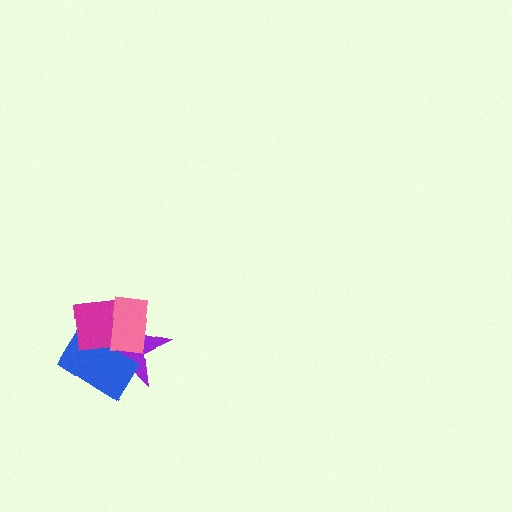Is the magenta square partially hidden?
Yes, it is partially covered by another shape.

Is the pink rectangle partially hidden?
No, no other shape covers it.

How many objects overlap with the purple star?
3 objects overlap with the purple star.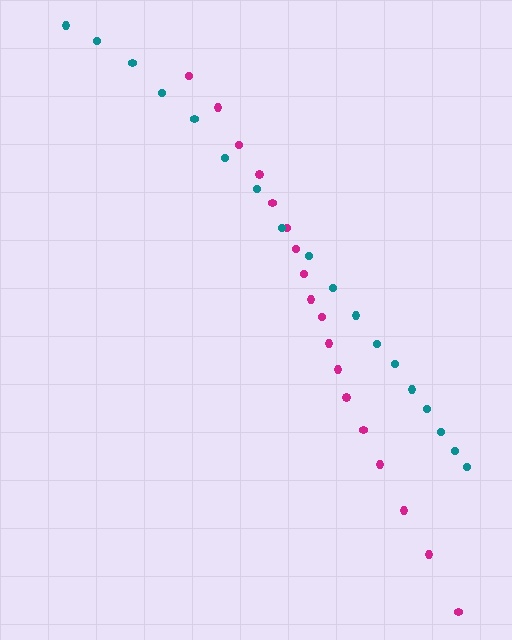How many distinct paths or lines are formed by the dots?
There are 2 distinct paths.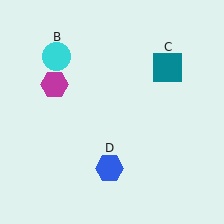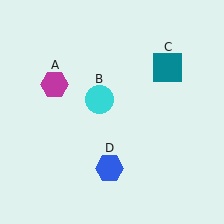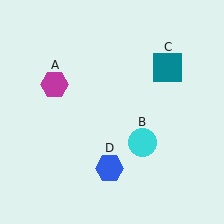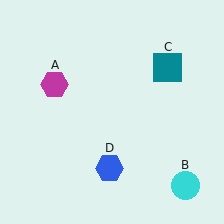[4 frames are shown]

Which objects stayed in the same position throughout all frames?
Magenta hexagon (object A) and teal square (object C) and blue hexagon (object D) remained stationary.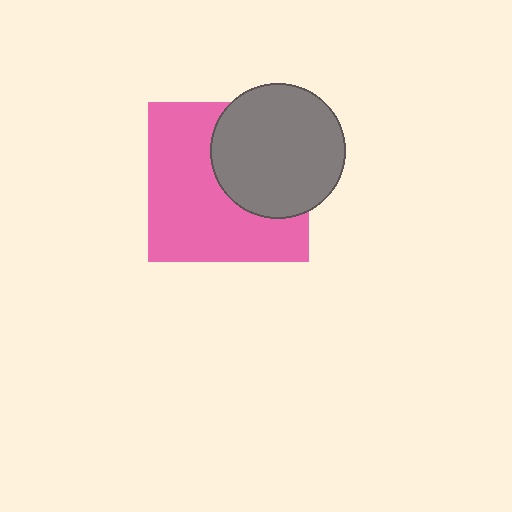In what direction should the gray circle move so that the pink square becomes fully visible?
The gray circle should move right. That is the shortest direction to clear the overlap and leave the pink square fully visible.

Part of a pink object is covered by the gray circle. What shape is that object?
It is a square.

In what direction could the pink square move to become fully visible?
The pink square could move left. That would shift it out from behind the gray circle entirely.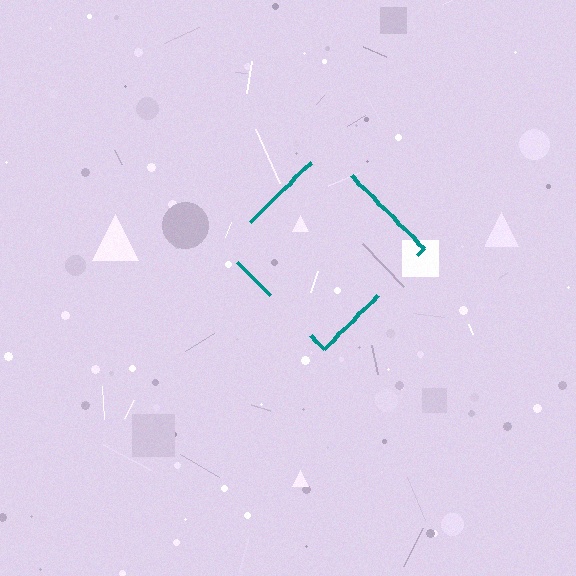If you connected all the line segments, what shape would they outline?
They would outline a diamond.